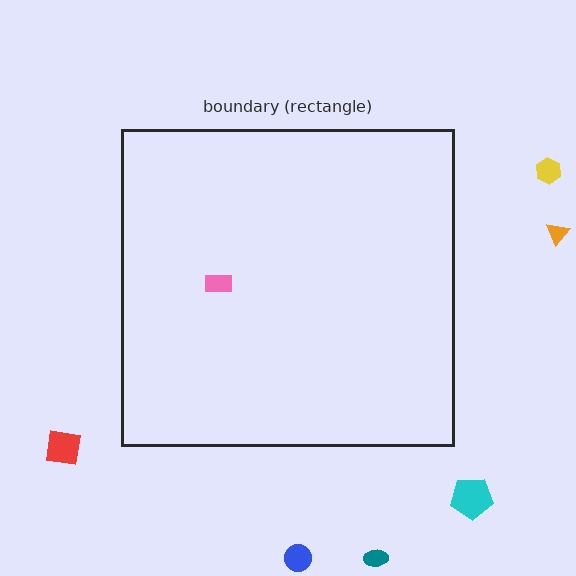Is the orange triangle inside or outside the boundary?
Outside.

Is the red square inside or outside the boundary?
Outside.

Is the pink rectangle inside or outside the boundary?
Inside.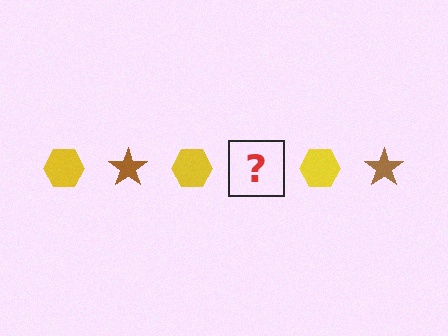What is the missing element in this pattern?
The missing element is a brown star.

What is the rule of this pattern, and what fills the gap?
The rule is that the pattern alternates between yellow hexagon and brown star. The gap should be filled with a brown star.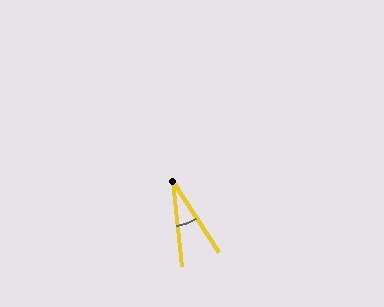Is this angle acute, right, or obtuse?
It is acute.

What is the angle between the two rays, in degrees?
Approximately 27 degrees.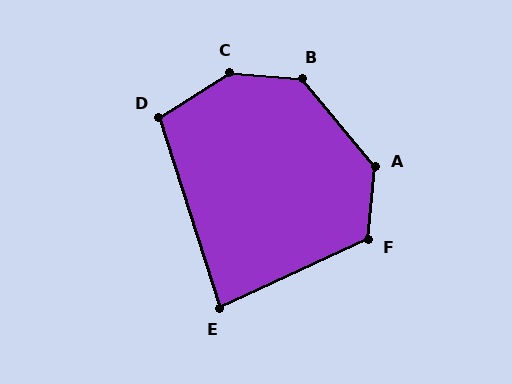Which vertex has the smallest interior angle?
E, at approximately 83 degrees.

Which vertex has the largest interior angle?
C, at approximately 143 degrees.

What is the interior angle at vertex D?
Approximately 105 degrees (obtuse).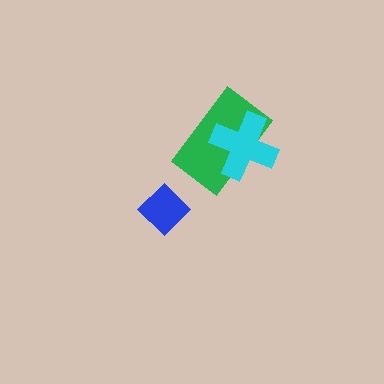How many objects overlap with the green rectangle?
1 object overlaps with the green rectangle.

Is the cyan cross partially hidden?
No, no other shape covers it.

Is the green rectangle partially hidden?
Yes, it is partially covered by another shape.